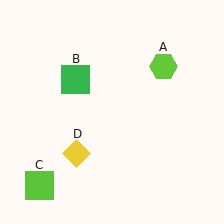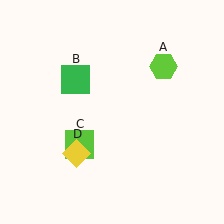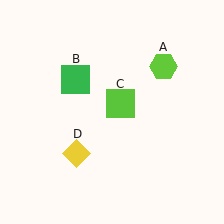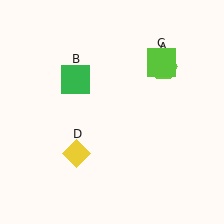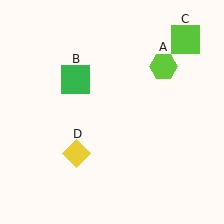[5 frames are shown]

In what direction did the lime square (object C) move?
The lime square (object C) moved up and to the right.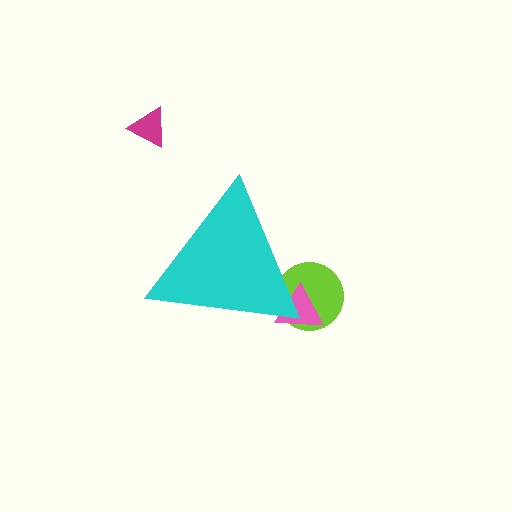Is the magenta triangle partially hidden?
No, the magenta triangle is fully visible.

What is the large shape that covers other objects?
A cyan triangle.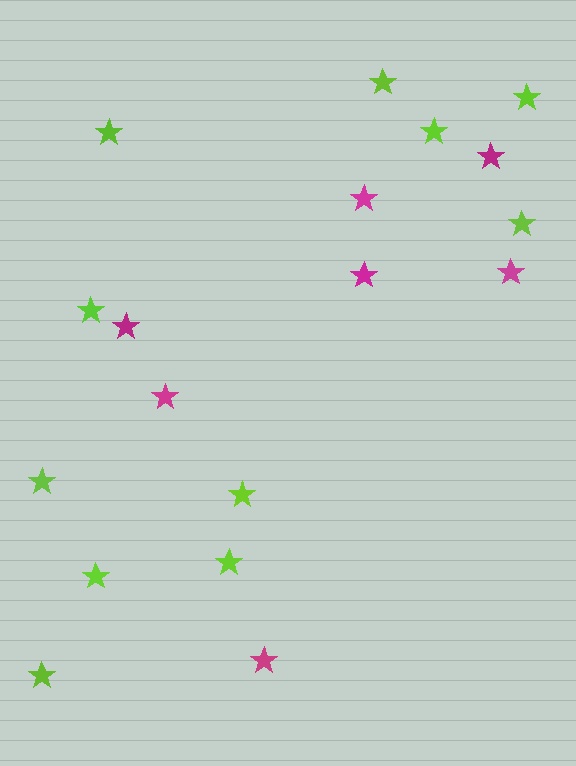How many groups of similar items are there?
There are 2 groups: one group of magenta stars (7) and one group of lime stars (11).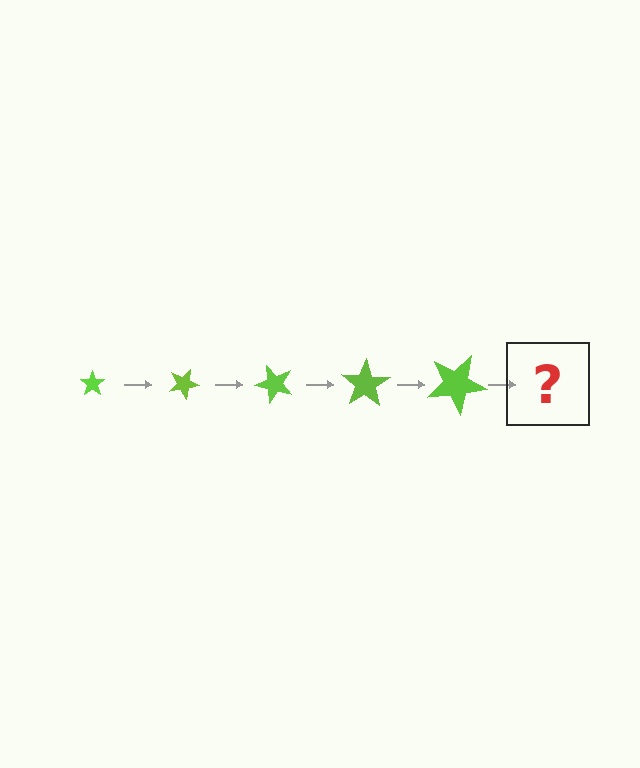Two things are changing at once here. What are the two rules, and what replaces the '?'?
The two rules are that the star grows larger each step and it rotates 25 degrees each step. The '?' should be a star, larger than the previous one and rotated 125 degrees from the start.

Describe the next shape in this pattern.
It should be a star, larger than the previous one and rotated 125 degrees from the start.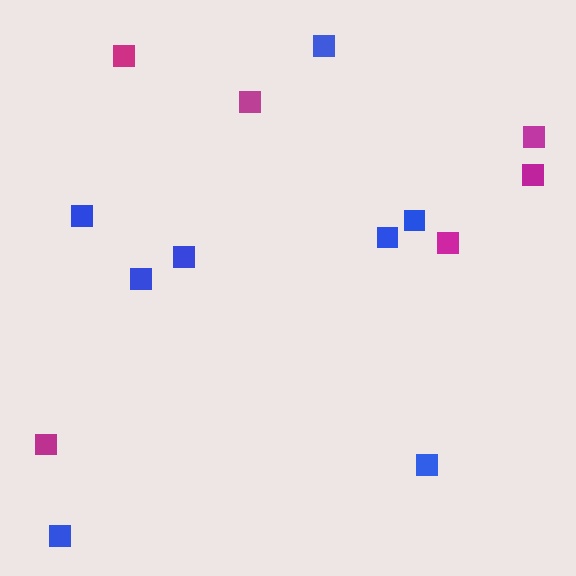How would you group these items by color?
There are 2 groups: one group of blue squares (8) and one group of magenta squares (6).